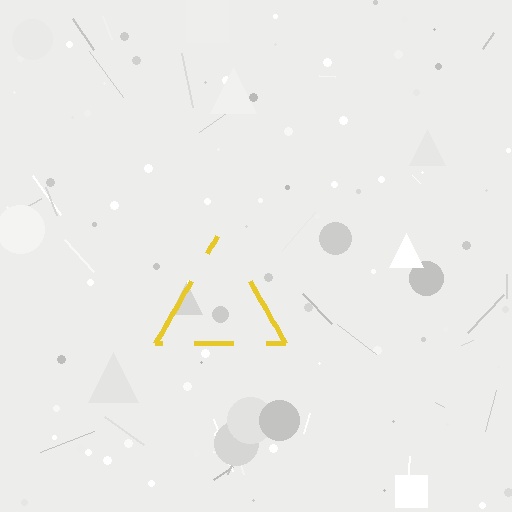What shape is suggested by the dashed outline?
The dashed outline suggests a triangle.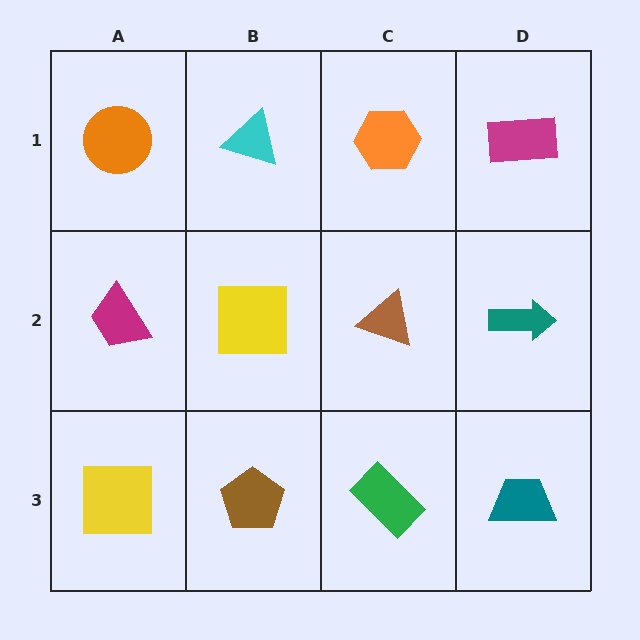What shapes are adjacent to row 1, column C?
A brown triangle (row 2, column C), a cyan triangle (row 1, column B), a magenta rectangle (row 1, column D).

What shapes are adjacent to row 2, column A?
An orange circle (row 1, column A), a yellow square (row 3, column A), a yellow square (row 2, column B).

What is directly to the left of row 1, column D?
An orange hexagon.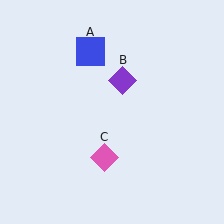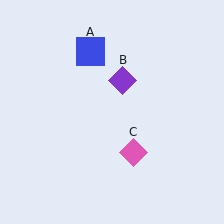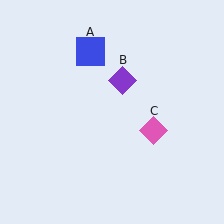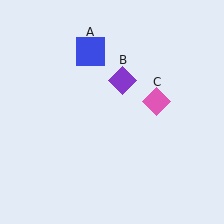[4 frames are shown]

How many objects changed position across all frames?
1 object changed position: pink diamond (object C).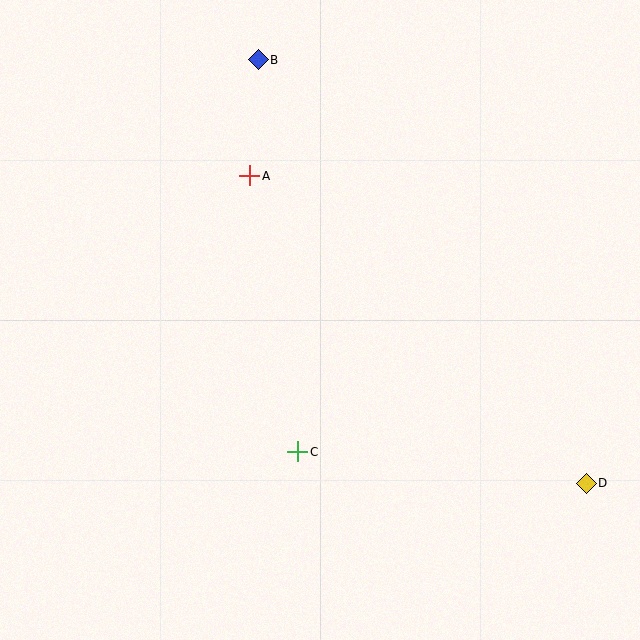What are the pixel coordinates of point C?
Point C is at (298, 452).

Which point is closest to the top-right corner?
Point B is closest to the top-right corner.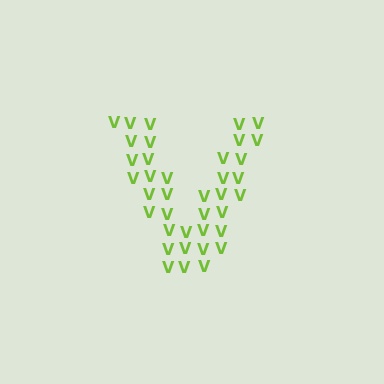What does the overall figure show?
The overall figure shows the letter V.